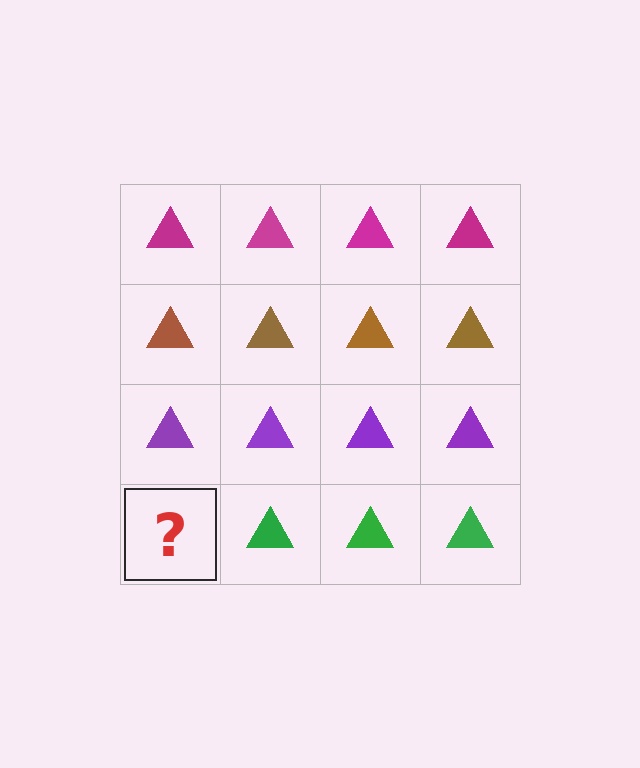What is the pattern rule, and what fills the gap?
The rule is that each row has a consistent color. The gap should be filled with a green triangle.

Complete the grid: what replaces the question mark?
The question mark should be replaced with a green triangle.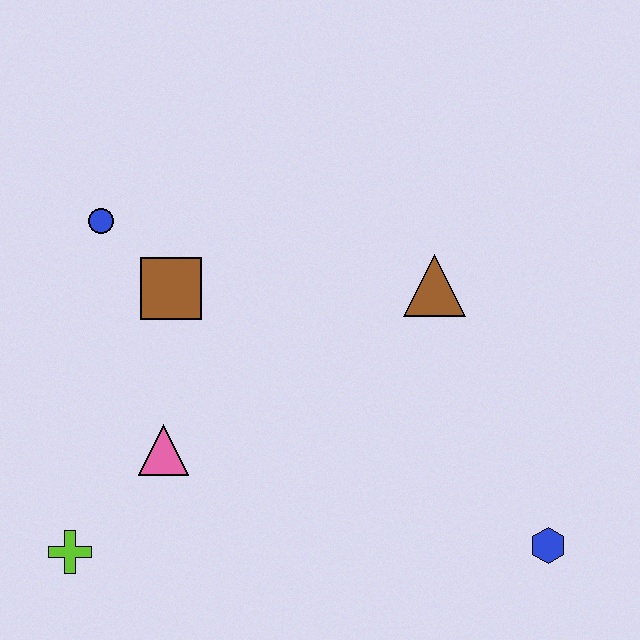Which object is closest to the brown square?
The blue circle is closest to the brown square.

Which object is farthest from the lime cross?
The blue hexagon is farthest from the lime cross.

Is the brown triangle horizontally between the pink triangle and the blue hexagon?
Yes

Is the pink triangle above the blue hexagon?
Yes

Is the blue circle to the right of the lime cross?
Yes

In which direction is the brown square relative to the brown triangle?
The brown square is to the left of the brown triangle.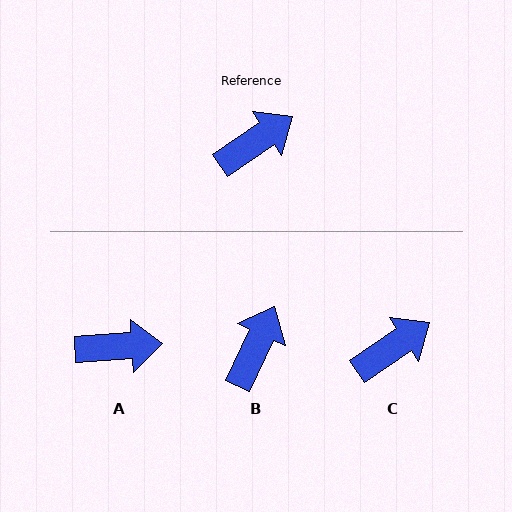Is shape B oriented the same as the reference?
No, it is off by about 31 degrees.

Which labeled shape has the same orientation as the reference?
C.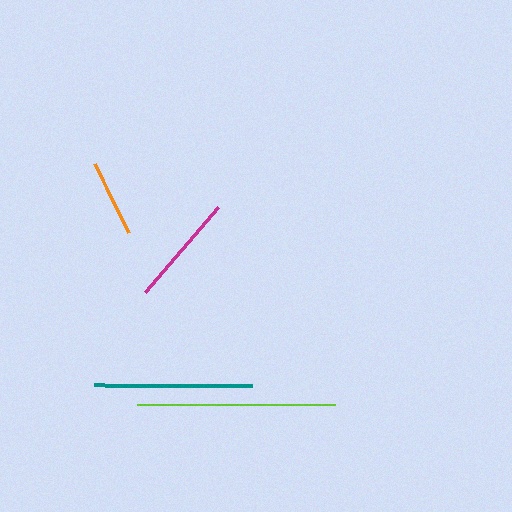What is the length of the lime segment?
The lime segment is approximately 197 pixels long.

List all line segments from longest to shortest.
From longest to shortest: lime, teal, magenta, orange.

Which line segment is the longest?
The lime line is the longest at approximately 197 pixels.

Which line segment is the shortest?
The orange line is the shortest at approximately 76 pixels.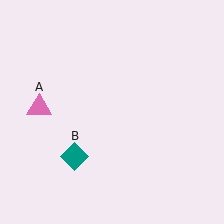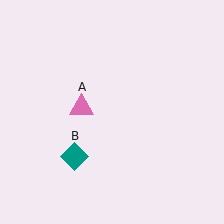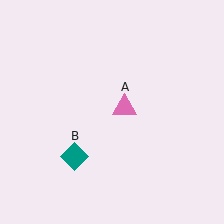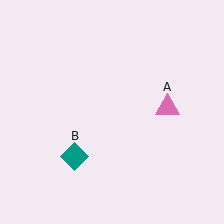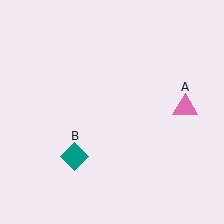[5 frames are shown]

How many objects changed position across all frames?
1 object changed position: pink triangle (object A).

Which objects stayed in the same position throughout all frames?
Teal diamond (object B) remained stationary.